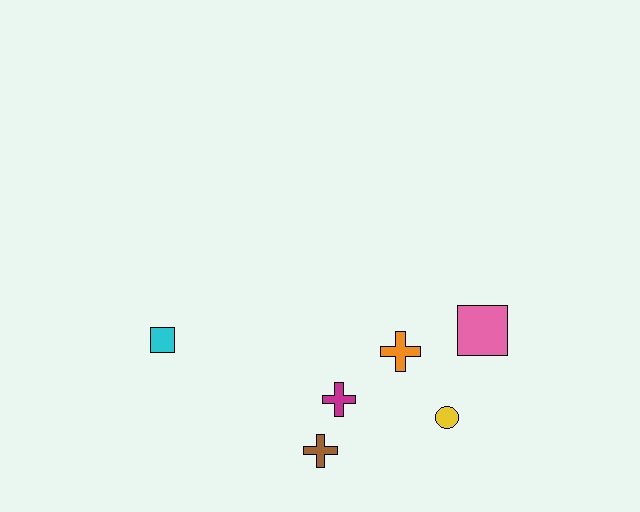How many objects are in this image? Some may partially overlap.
There are 6 objects.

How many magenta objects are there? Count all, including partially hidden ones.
There is 1 magenta object.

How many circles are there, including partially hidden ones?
There is 1 circle.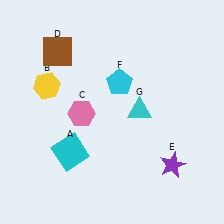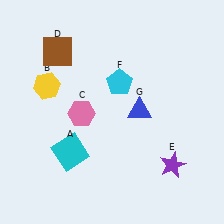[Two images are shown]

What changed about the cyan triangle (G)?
In Image 1, G is cyan. In Image 2, it changed to blue.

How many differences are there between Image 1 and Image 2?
There is 1 difference between the two images.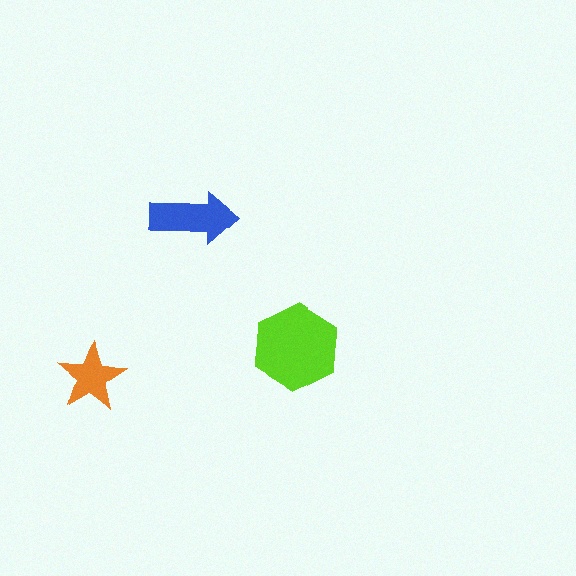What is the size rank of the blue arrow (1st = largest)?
2nd.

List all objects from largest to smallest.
The lime hexagon, the blue arrow, the orange star.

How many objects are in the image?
There are 3 objects in the image.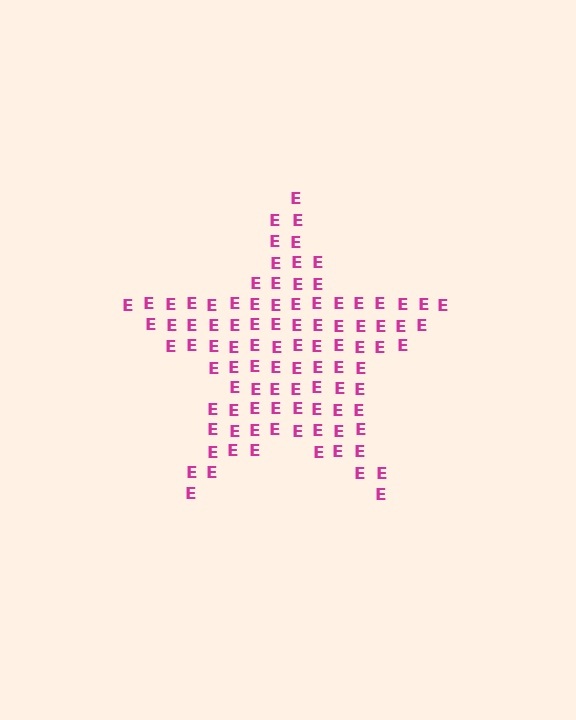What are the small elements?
The small elements are letter E's.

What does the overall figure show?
The overall figure shows a star.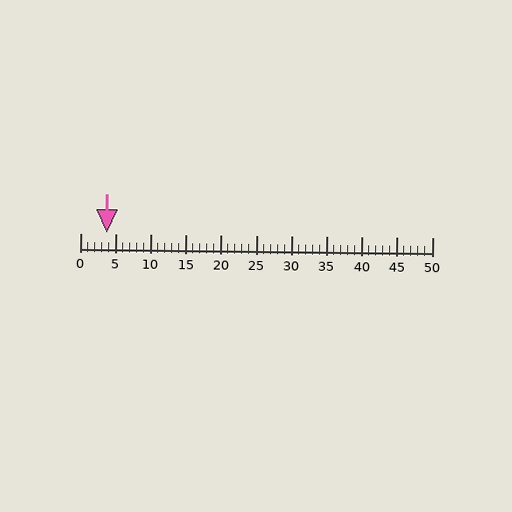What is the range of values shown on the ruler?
The ruler shows values from 0 to 50.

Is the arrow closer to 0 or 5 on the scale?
The arrow is closer to 5.